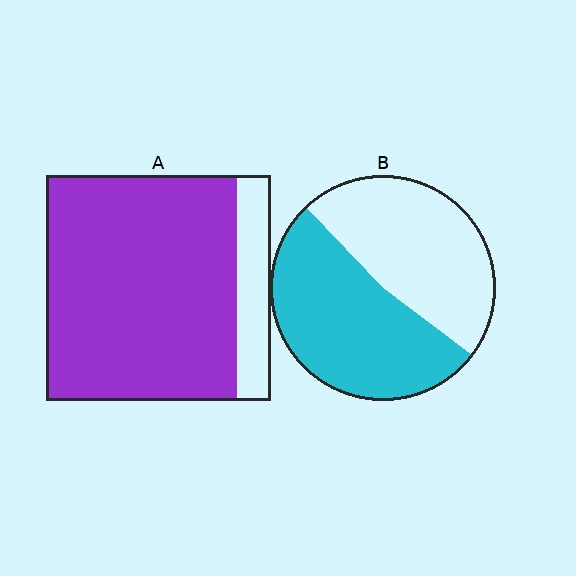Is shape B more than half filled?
Roughly half.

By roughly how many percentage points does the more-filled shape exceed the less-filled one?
By roughly 30 percentage points (A over B).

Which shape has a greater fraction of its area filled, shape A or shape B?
Shape A.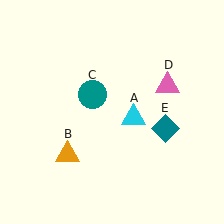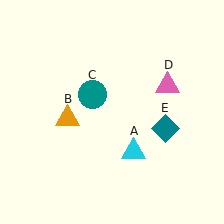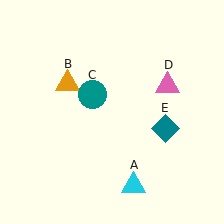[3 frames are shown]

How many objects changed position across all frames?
2 objects changed position: cyan triangle (object A), orange triangle (object B).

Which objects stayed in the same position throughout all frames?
Teal circle (object C) and pink triangle (object D) and teal diamond (object E) remained stationary.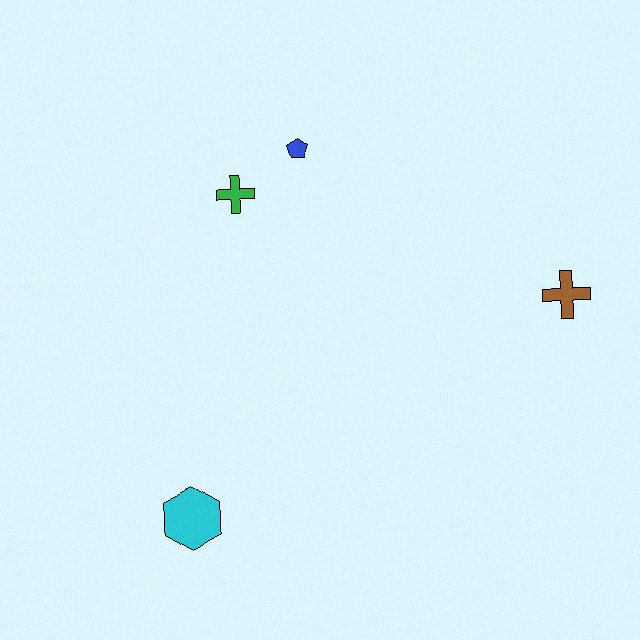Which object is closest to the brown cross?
The blue pentagon is closest to the brown cross.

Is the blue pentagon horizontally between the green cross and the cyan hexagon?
No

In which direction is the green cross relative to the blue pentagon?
The green cross is to the left of the blue pentagon.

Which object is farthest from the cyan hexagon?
The brown cross is farthest from the cyan hexagon.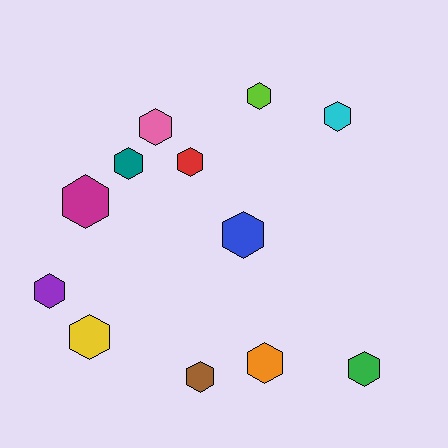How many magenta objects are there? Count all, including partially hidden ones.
There is 1 magenta object.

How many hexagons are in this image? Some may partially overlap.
There are 12 hexagons.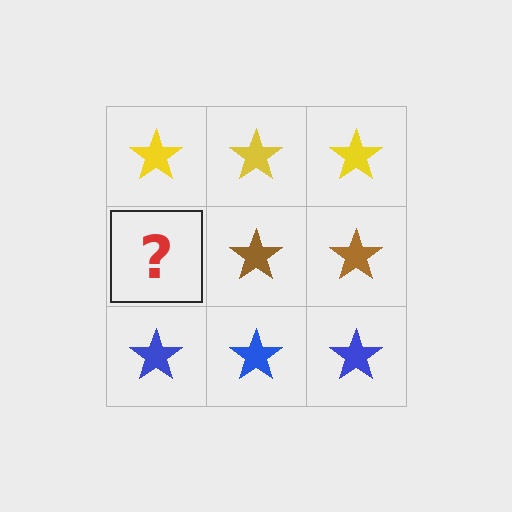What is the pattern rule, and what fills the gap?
The rule is that each row has a consistent color. The gap should be filled with a brown star.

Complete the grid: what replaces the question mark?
The question mark should be replaced with a brown star.